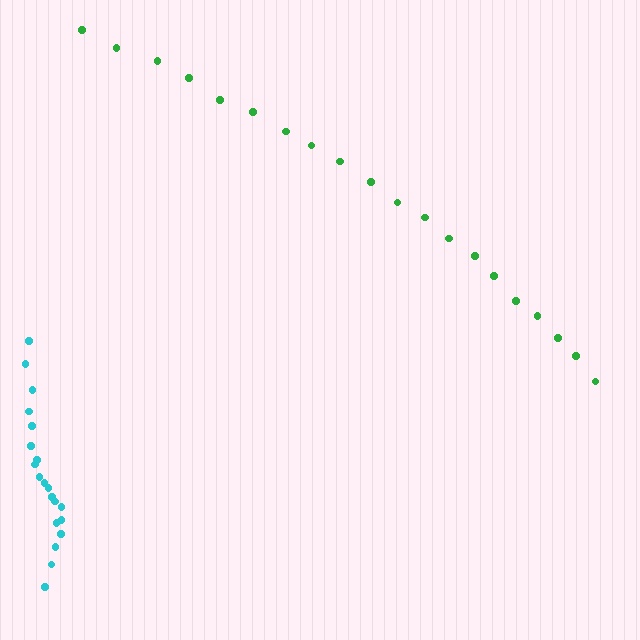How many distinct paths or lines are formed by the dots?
There are 2 distinct paths.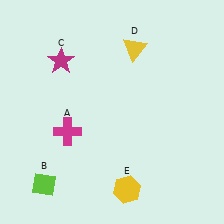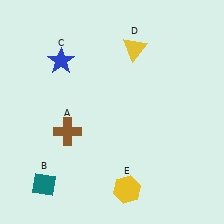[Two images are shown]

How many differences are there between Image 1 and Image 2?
There are 3 differences between the two images.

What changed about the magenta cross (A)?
In Image 1, A is magenta. In Image 2, it changed to brown.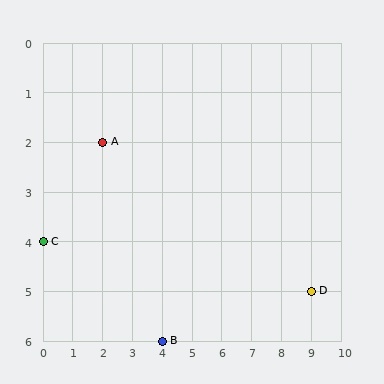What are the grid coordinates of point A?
Point A is at grid coordinates (2, 2).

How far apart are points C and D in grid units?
Points C and D are 9 columns and 1 row apart (about 9.1 grid units diagonally).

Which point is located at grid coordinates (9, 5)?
Point D is at (9, 5).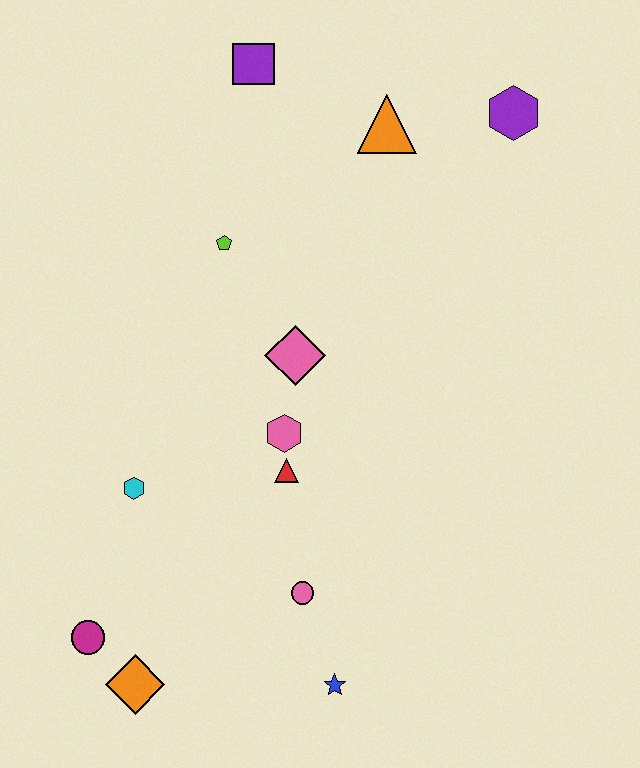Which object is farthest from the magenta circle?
The purple hexagon is farthest from the magenta circle.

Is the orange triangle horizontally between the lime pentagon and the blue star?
No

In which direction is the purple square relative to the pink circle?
The purple square is above the pink circle.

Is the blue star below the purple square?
Yes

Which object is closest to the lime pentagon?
The pink diamond is closest to the lime pentagon.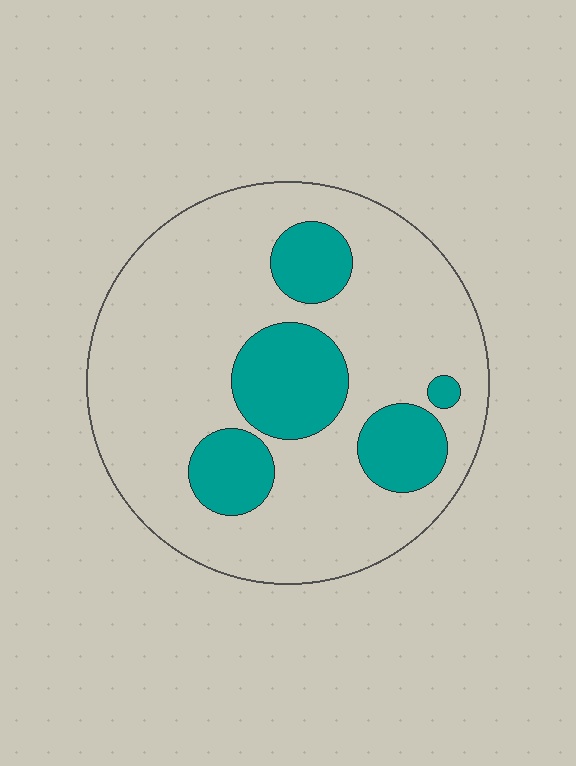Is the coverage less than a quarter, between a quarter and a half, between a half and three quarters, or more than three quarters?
Less than a quarter.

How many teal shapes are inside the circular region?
5.